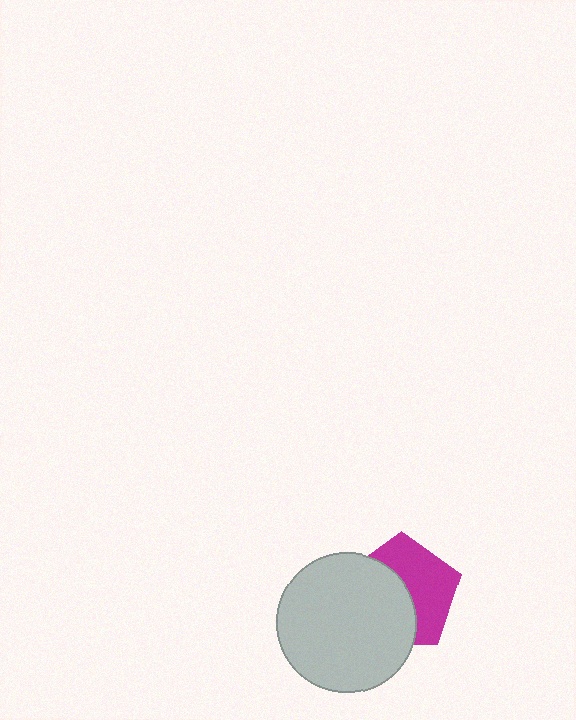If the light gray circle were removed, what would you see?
You would see the complete magenta pentagon.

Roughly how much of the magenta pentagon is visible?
About half of it is visible (roughly 49%).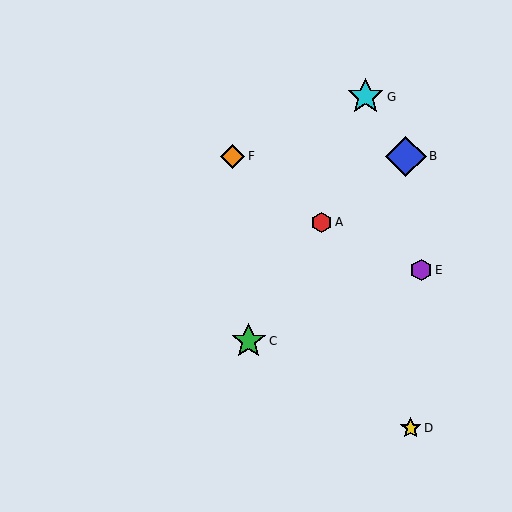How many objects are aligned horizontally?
2 objects (B, F) are aligned horizontally.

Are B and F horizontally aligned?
Yes, both are at y≈156.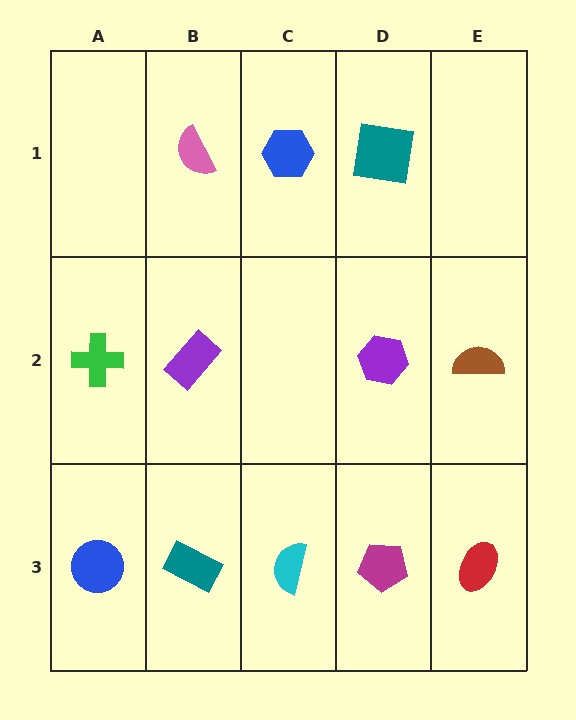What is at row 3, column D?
A magenta pentagon.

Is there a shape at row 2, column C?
No, that cell is empty.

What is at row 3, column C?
A cyan semicircle.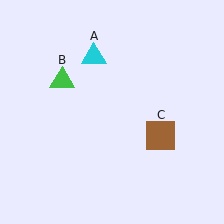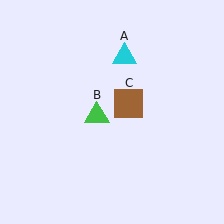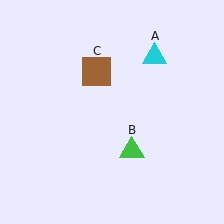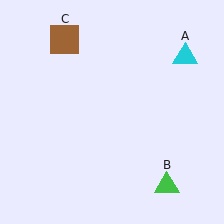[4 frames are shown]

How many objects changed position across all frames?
3 objects changed position: cyan triangle (object A), green triangle (object B), brown square (object C).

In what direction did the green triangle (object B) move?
The green triangle (object B) moved down and to the right.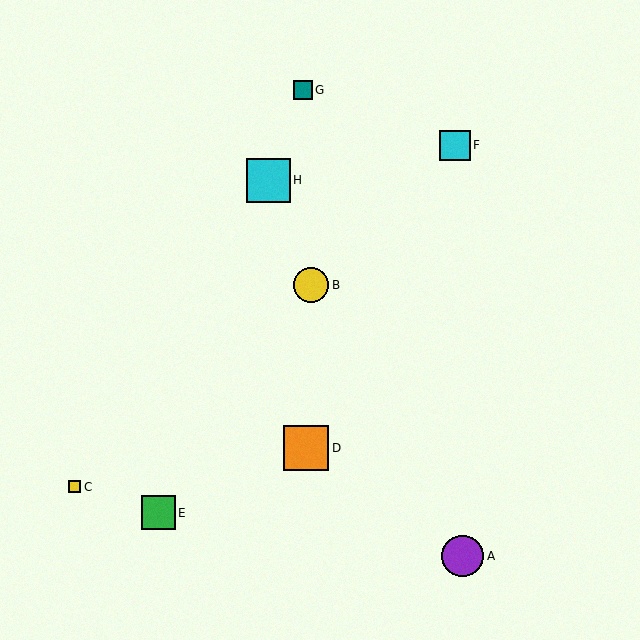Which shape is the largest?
The orange square (labeled D) is the largest.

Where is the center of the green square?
The center of the green square is at (158, 513).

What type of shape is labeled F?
Shape F is a cyan square.